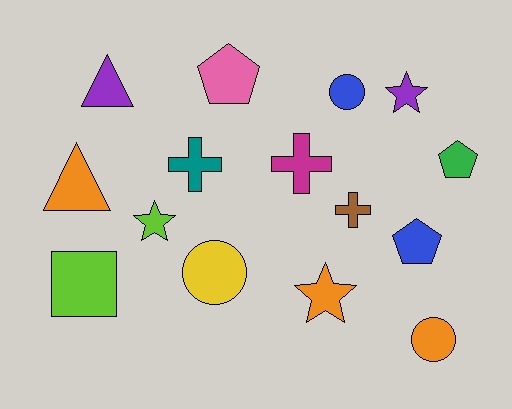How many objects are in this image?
There are 15 objects.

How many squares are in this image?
There is 1 square.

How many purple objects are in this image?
There are 2 purple objects.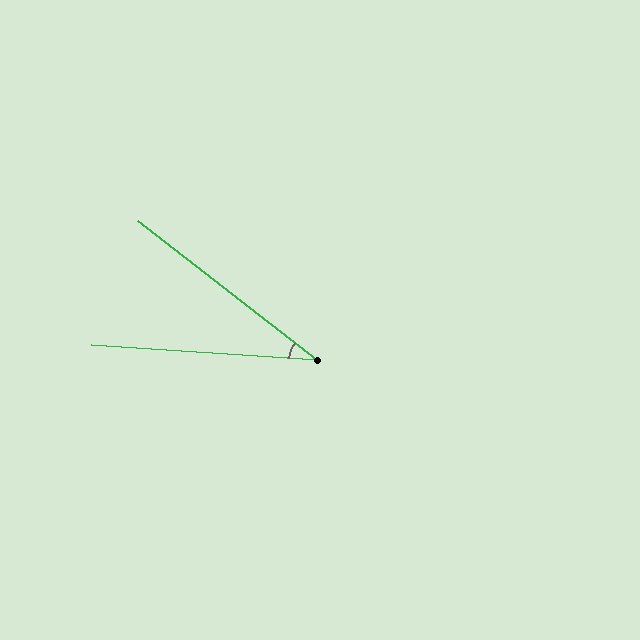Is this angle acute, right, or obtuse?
It is acute.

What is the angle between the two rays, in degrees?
Approximately 34 degrees.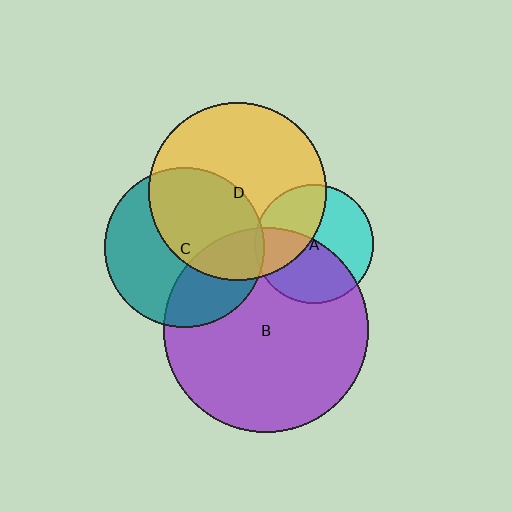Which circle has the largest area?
Circle B (purple).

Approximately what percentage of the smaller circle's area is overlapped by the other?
Approximately 5%.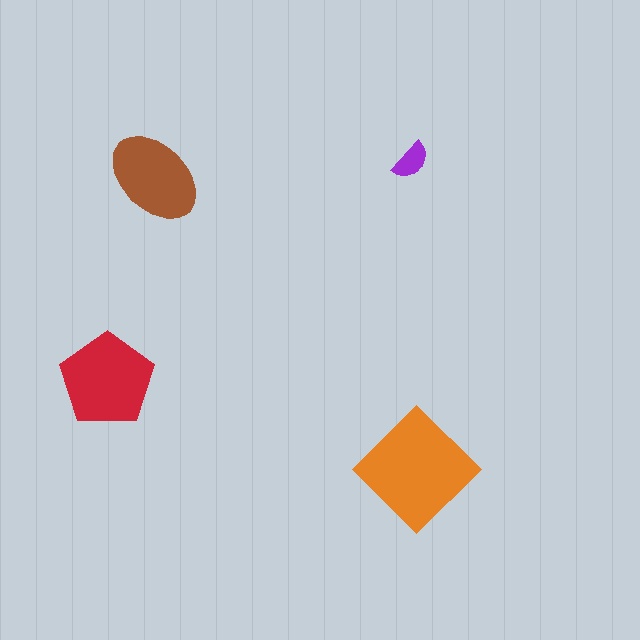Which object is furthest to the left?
The red pentagon is leftmost.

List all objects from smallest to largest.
The purple semicircle, the brown ellipse, the red pentagon, the orange diamond.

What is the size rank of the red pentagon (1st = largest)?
2nd.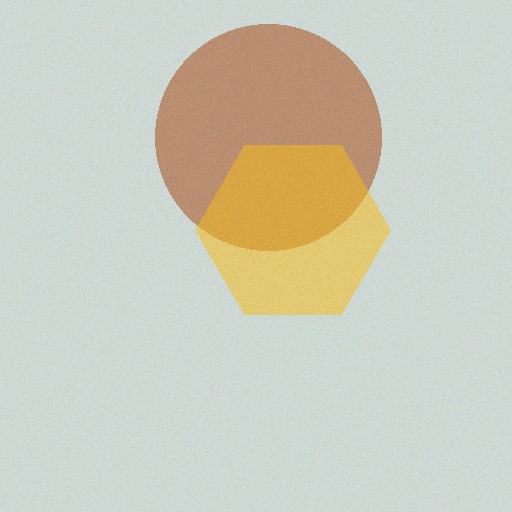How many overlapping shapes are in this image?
There are 2 overlapping shapes in the image.